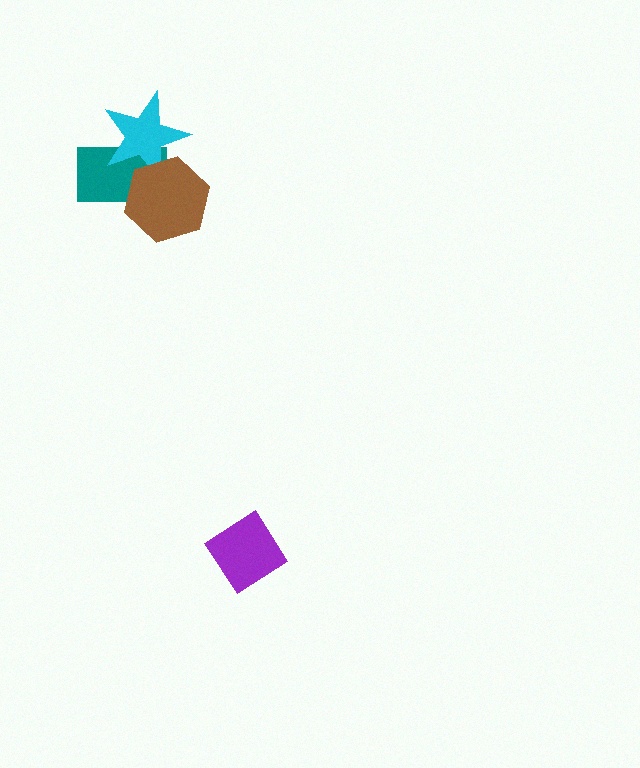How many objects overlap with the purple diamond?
0 objects overlap with the purple diamond.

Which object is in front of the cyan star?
The brown hexagon is in front of the cyan star.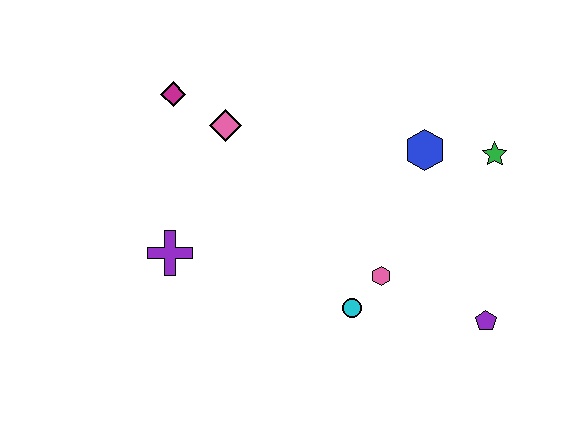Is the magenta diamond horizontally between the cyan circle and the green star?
No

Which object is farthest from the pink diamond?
The purple pentagon is farthest from the pink diamond.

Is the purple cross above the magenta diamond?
No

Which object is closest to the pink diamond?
The magenta diamond is closest to the pink diamond.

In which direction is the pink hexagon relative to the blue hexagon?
The pink hexagon is below the blue hexagon.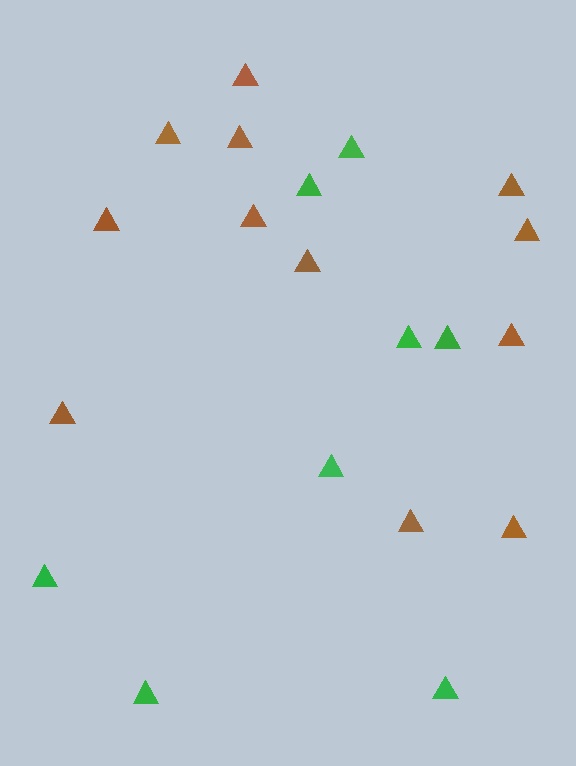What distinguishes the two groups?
There are 2 groups: one group of brown triangles (12) and one group of green triangles (8).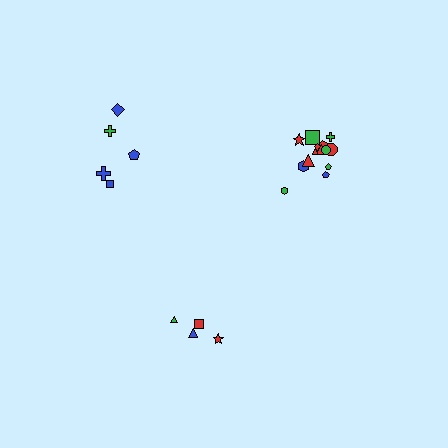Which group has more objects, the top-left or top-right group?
The top-right group.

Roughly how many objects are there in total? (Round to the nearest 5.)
Roughly 25 objects in total.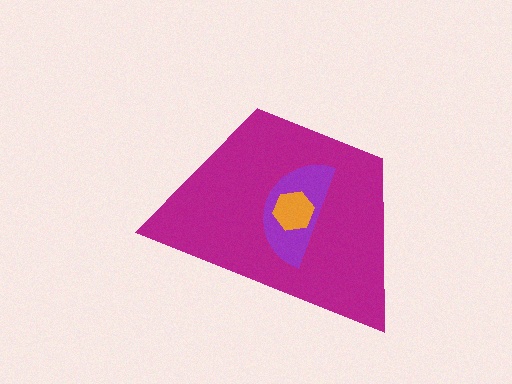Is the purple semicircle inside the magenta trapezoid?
Yes.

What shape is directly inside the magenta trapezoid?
The purple semicircle.